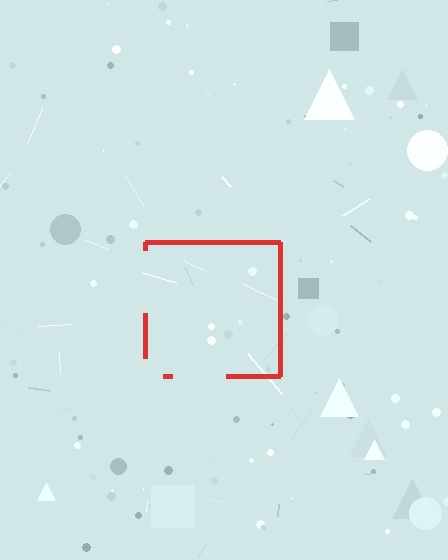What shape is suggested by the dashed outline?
The dashed outline suggests a square.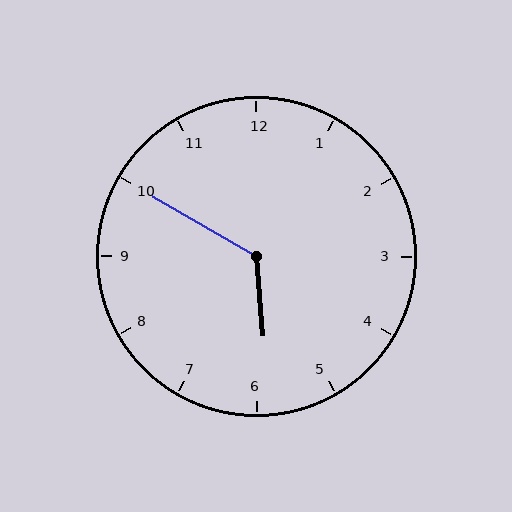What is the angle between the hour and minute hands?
Approximately 125 degrees.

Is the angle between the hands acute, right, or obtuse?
It is obtuse.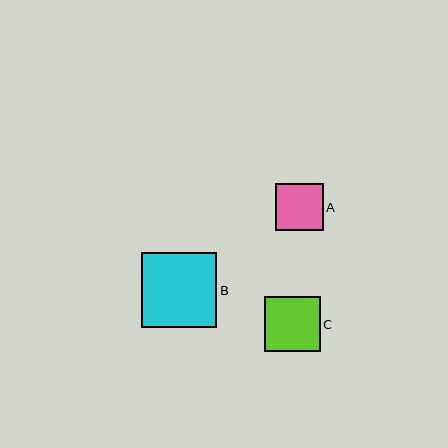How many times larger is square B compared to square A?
Square B is approximately 1.6 times the size of square A.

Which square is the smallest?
Square A is the smallest with a size of approximately 47 pixels.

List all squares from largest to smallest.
From largest to smallest: B, C, A.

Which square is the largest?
Square B is the largest with a size of approximately 75 pixels.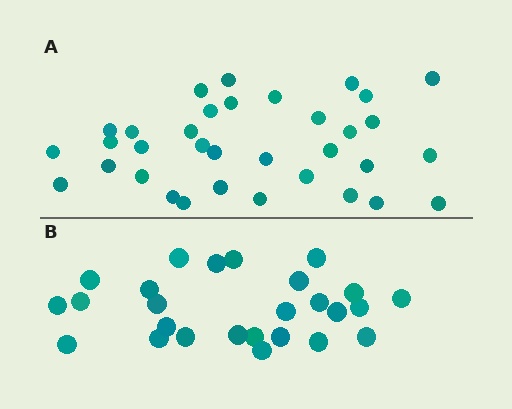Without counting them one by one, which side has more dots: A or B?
Region A (the top region) has more dots.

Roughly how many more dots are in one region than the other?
Region A has roughly 8 or so more dots than region B.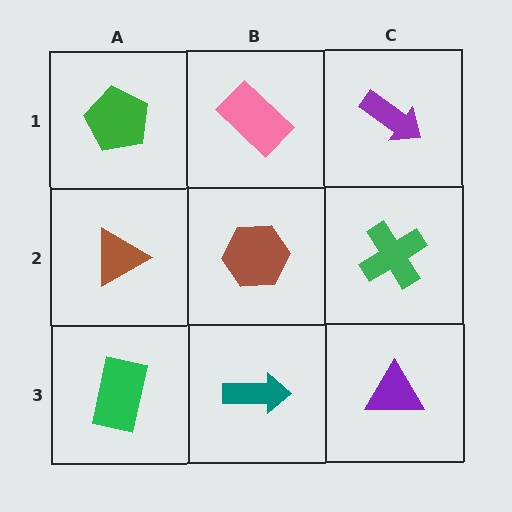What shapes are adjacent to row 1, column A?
A brown triangle (row 2, column A), a pink rectangle (row 1, column B).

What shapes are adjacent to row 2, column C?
A purple arrow (row 1, column C), a purple triangle (row 3, column C), a brown hexagon (row 2, column B).